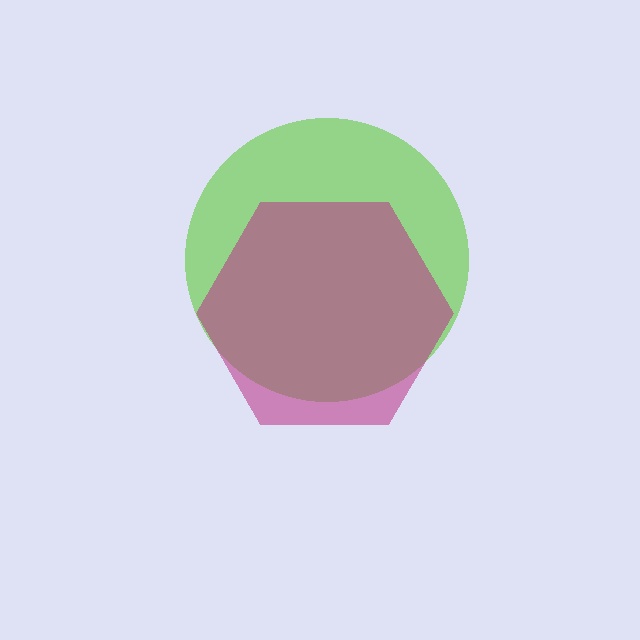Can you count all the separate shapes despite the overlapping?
Yes, there are 2 separate shapes.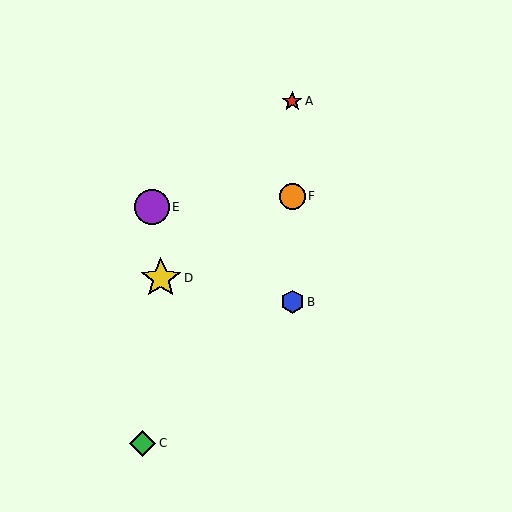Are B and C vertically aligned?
No, B is at x≈292 and C is at x≈143.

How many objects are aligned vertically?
3 objects (A, B, F) are aligned vertically.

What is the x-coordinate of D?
Object D is at x≈161.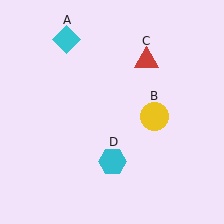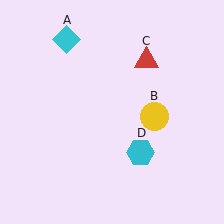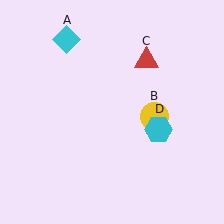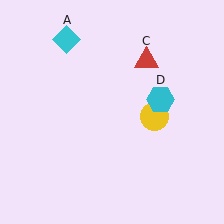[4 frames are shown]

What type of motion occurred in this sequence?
The cyan hexagon (object D) rotated counterclockwise around the center of the scene.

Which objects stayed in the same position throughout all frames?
Cyan diamond (object A) and yellow circle (object B) and red triangle (object C) remained stationary.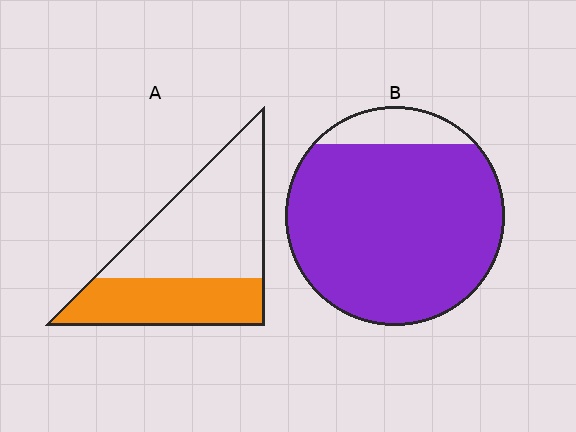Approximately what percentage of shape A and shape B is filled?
A is approximately 40% and B is approximately 90%.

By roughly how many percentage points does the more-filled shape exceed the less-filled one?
By roughly 50 percentage points (B over A).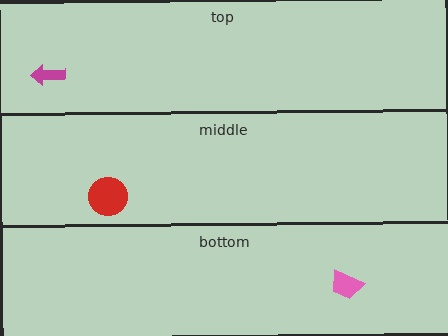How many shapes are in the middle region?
1.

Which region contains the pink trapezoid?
The bottom region.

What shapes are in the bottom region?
The pink trapezoid.